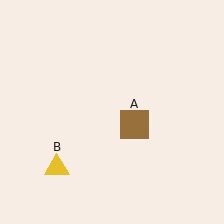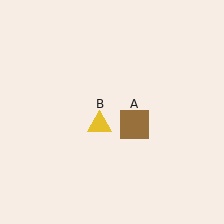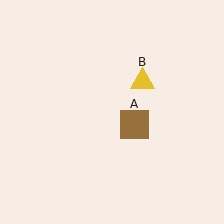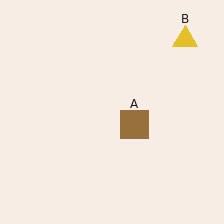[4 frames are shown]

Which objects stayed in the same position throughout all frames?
Brown square (object A) remained stationary.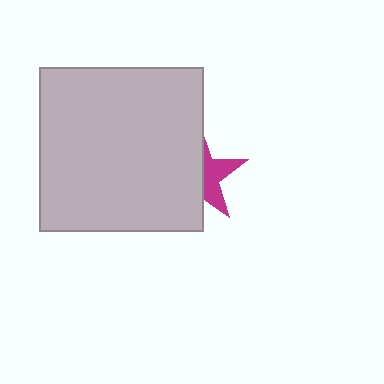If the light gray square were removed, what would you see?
You would see the complete magenta star.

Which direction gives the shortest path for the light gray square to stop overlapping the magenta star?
Moving left gives the shortest separation.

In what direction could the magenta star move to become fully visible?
The magenta star could move right. That would shift it out from behind the light gray square entirely.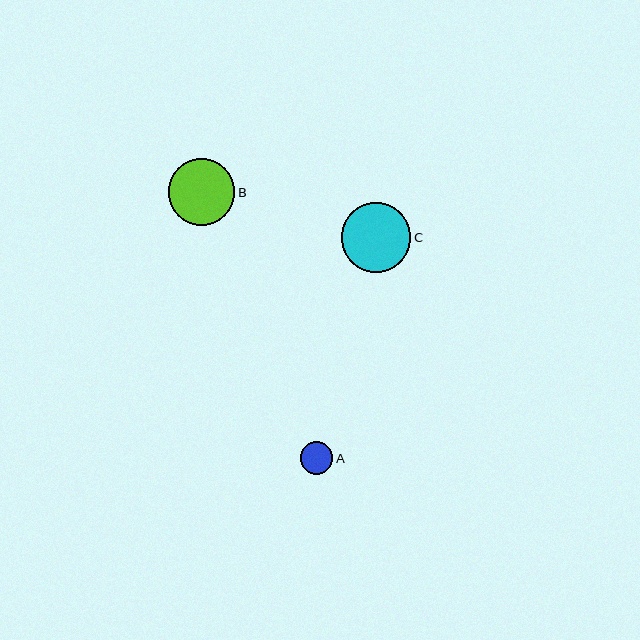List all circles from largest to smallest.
From largest to smallest: C, B, A.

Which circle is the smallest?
Circle A is the smallest with a size of approximately 33 pixels.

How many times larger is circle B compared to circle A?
Circle B is approximately 2.0 times the size of circle A.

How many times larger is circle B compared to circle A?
Circle B is approximately 2.0 times the size of circle A.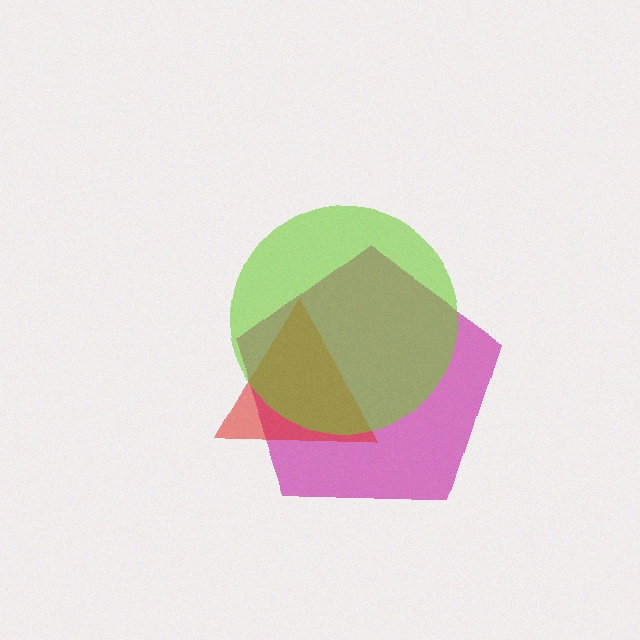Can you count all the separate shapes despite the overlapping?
Yes, there are 3 separate shapes.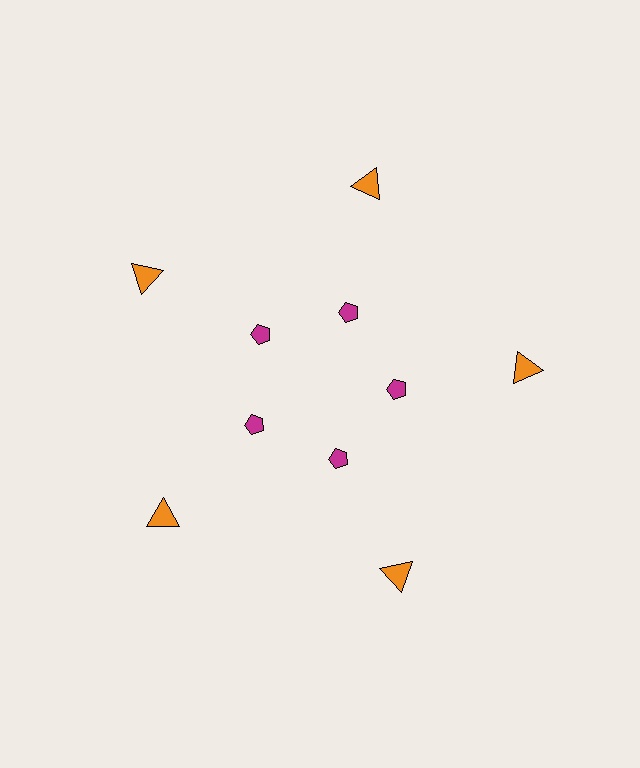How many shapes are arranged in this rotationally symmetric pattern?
There are 10 shapes, arranged in 5 groups of 2.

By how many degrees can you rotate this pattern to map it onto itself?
The pattern maps onto itself every 72 degrees of rotation.